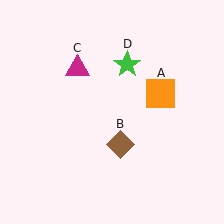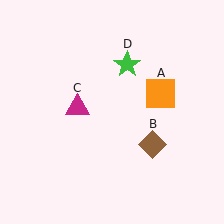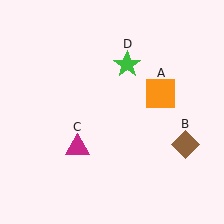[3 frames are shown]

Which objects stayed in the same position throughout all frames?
Orange square (object A) and green star (object D) remained stationary.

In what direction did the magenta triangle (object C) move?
The magenta triangle (object C) moved down.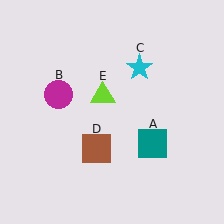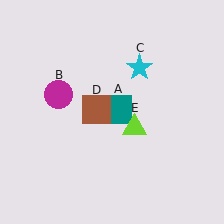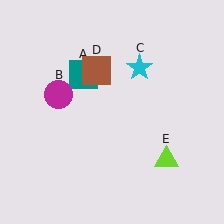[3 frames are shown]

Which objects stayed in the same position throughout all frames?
Magenta circle (object B) and cyan star (object C) remained stationary.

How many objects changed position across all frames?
3 objects changed position: teal square (object A), brown square (object D), lime triangle (object E).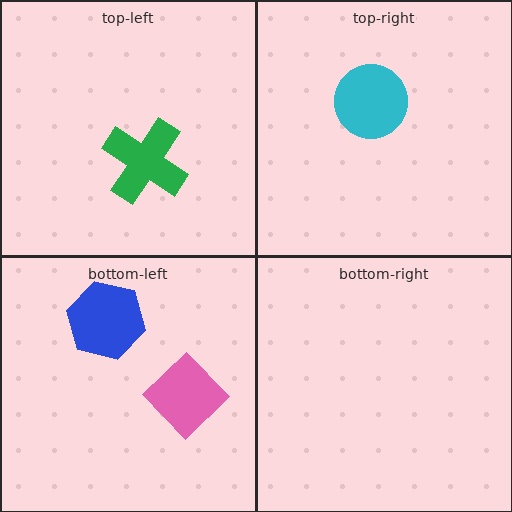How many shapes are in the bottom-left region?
2.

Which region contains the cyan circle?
The top-right region.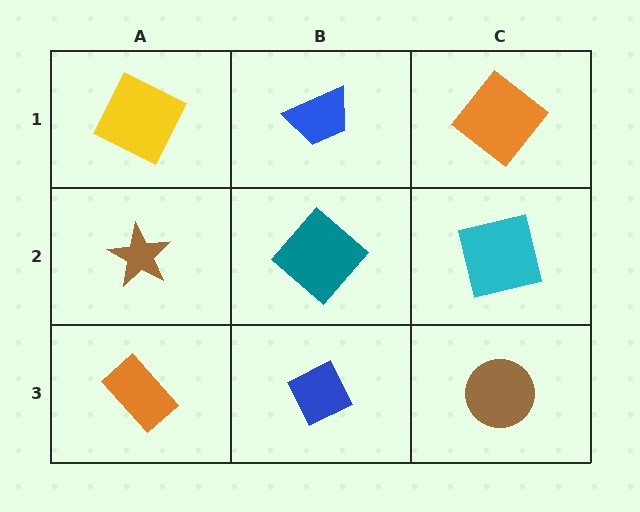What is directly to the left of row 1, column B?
A yellow square.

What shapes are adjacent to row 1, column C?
A cyan square (row 2, column C), a blue trapezoid (row 1, column B).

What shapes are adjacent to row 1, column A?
A brown star (row 2, column A), a blue trapezoid (row 1, column B).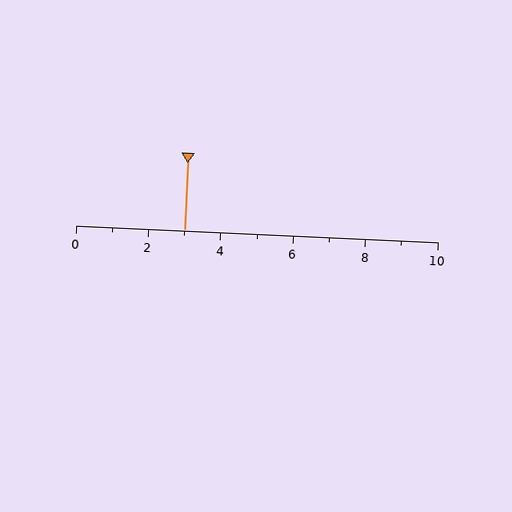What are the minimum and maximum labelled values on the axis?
The axis runs from 0 to 10.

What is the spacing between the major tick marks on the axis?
The major ticks are spaced 2 apart.